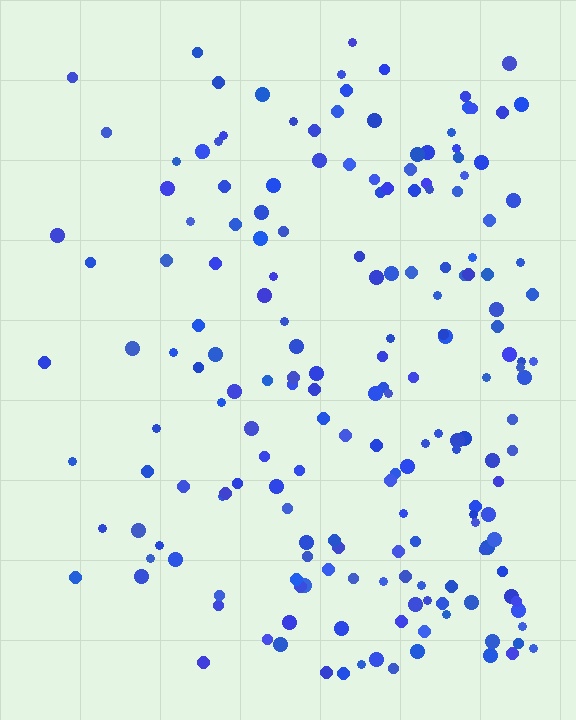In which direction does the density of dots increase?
From left to right, with the right side densest.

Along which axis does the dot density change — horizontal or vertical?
Horizontal.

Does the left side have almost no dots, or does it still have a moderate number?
Still a moderate number, just noticeably fewer than the right.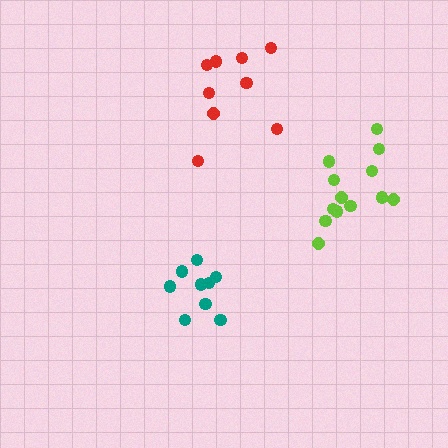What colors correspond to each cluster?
The clusters are colored: lime, teal, red.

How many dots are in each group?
Group 1: 13 dots, Group 2: 9 dots, Group 3: 9 dots (31 total).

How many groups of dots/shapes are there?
There are 3 groups.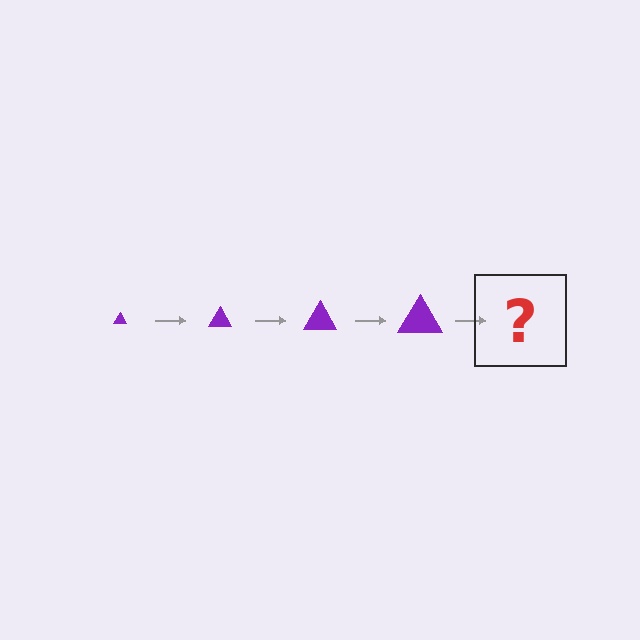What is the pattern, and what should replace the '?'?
The pattern is that the triangle gets progressively larger each step. The '?' should be a purple triangle, larger than the previous one.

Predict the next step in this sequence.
The next step is a purple triangle, larger than the previous one.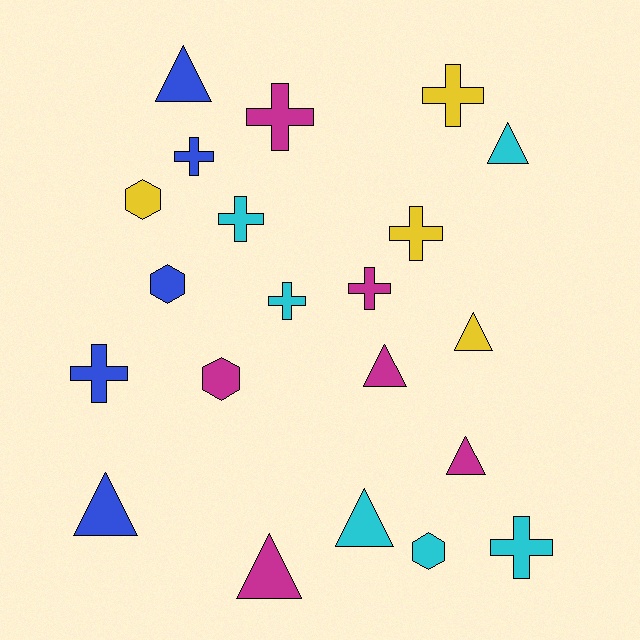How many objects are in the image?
There are 21 objects.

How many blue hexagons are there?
There is 1 blue hexagon.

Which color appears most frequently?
Magenta, with 6 objects.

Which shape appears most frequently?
Cross, with 9 objects.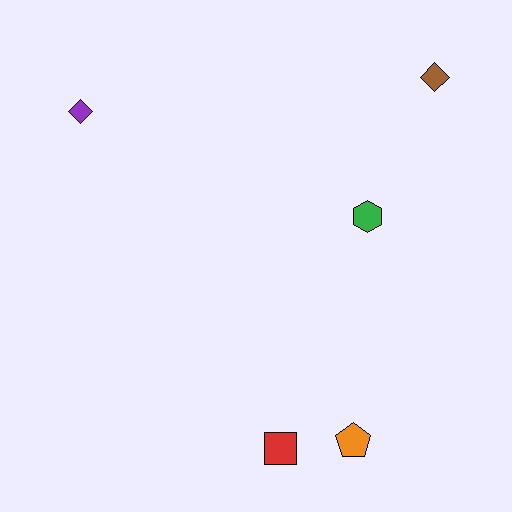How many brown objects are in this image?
There is 1 brown object.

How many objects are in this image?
There are 5 objects.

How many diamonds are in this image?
There are 2 diamonds.